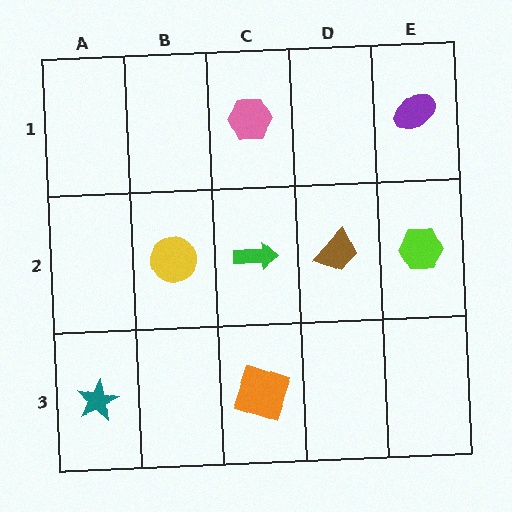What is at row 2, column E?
A lime hexagon.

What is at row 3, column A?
A teal star.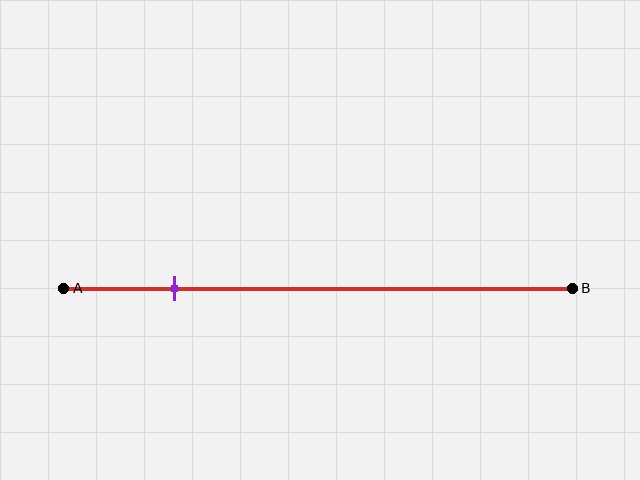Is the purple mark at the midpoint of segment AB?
No, the mark is at about 20% from A, not at the 50% midpoint.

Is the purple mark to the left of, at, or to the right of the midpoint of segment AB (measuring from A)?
The purple mark is to the left of the midpoint of segment AB.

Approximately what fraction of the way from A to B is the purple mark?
The purple mark is approximately 20% of the way from A to B.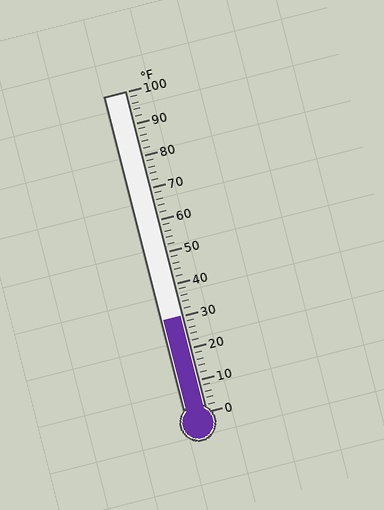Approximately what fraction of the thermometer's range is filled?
The thermometer is filled to approximately 30% of its range.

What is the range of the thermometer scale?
The thermometer scale ranges from 0°F to 100°F.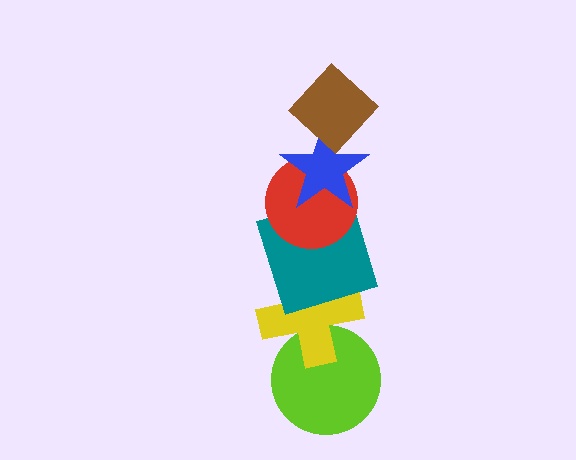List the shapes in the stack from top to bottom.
From top to bottom: the brown diamond, the blue star, the red circle, the teal square, the yellow cross, the lime circle.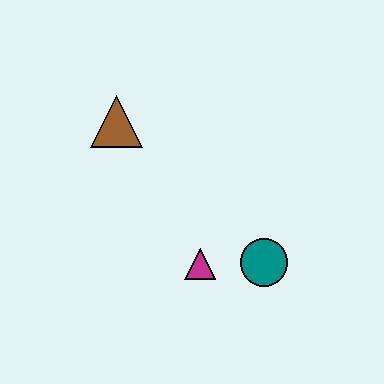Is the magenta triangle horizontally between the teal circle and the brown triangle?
Yes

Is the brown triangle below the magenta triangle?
No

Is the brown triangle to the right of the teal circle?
No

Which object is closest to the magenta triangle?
The teal circle is closest to the magenta triangle.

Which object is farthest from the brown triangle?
The teal circle is farthest from the brown triangle.